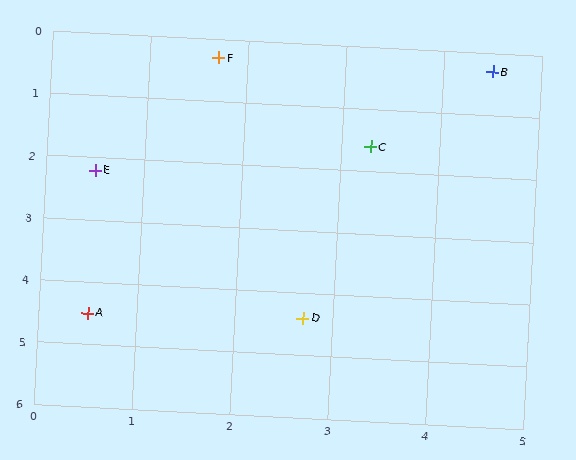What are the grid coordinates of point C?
Point C is at approximately (3.3, 1.6).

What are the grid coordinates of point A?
Point A is at approximately (0.5, 4.5).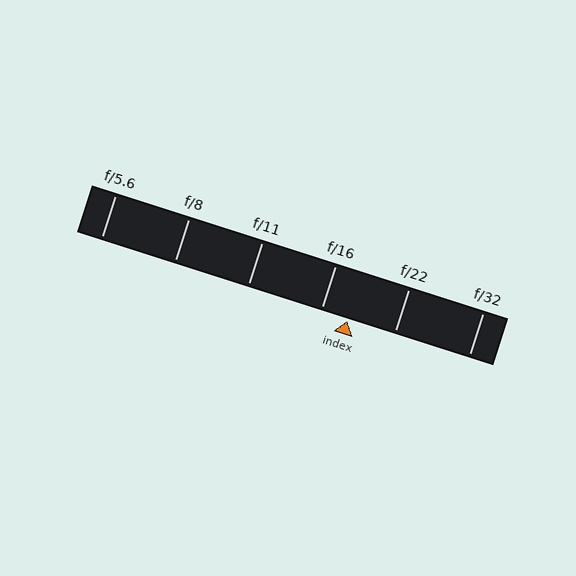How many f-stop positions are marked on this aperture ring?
There are 6 f-stop positions marked.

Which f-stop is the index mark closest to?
The index mark is closest to f/16.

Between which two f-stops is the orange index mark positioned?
The index mark is between f/16 and f/22.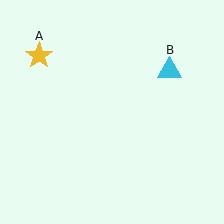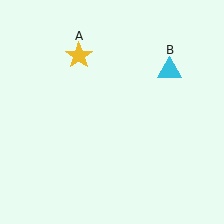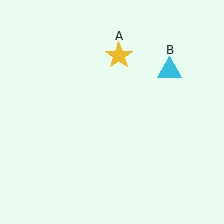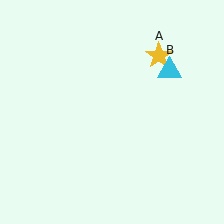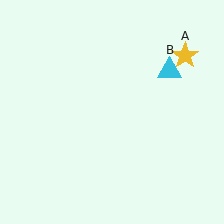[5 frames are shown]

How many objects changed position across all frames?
1 object changed position: yellow star (object A).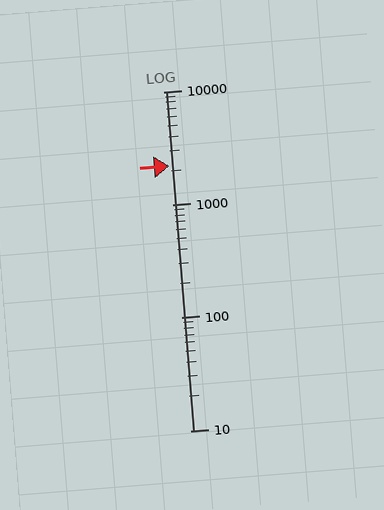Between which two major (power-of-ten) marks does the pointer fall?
The pointer is between 1000 and 10000.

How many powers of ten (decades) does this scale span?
The scale spans 3 decades, from 10 to 10000.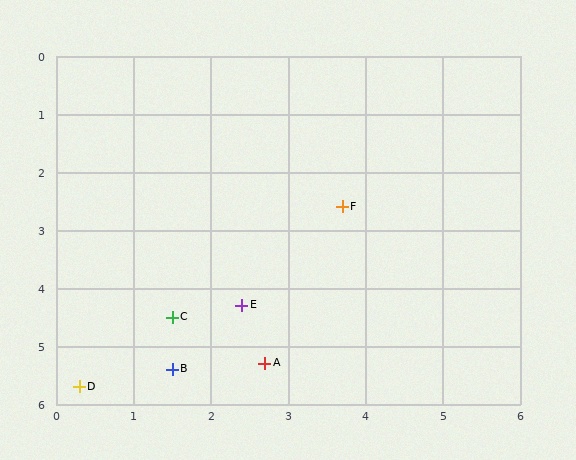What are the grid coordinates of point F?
Point F is at approximately (3.7, 2.6).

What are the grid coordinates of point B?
Point B is at approximately (1.5, 5.4).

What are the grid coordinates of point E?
Point E is at approximately (2.4, 4.3).